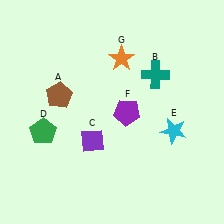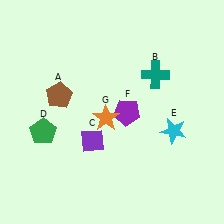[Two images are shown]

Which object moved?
The orange star (G) moved down.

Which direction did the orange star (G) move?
The orange star (G) moved down.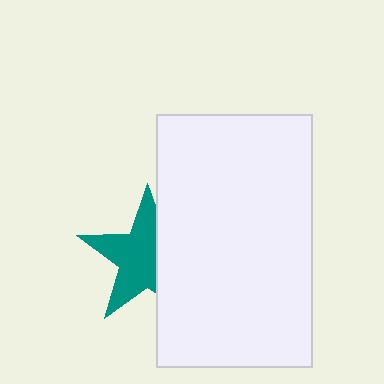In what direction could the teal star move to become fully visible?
The teal star could move left. That would shift it out from behind the white rectangle entirely.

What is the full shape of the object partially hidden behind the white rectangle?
The partially hidden object is a teal star.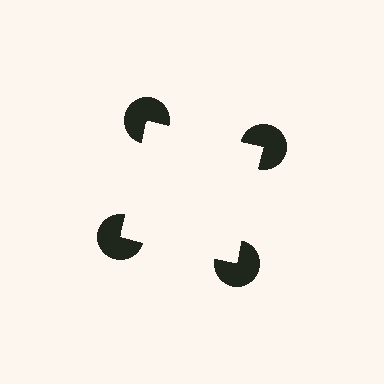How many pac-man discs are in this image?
There are 4 — one at each vertex of the illusory square.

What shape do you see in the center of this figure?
An illusory square — its edges are inferred from the aligned wedge cuts in the pac-man discs, not physically drawn.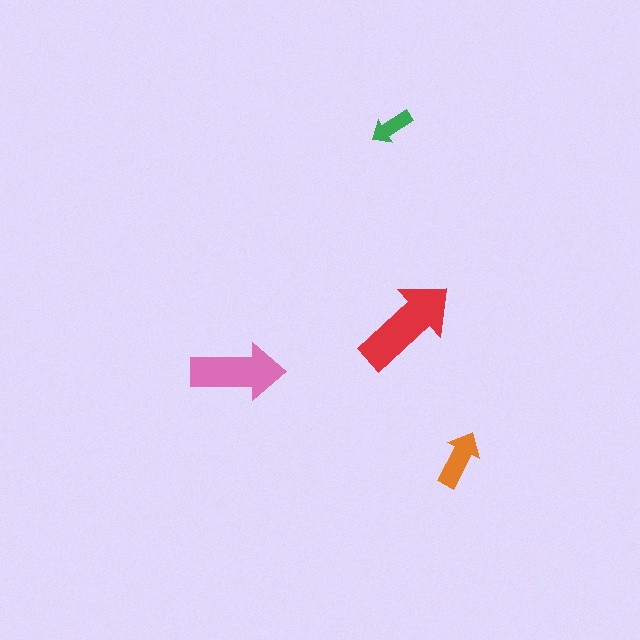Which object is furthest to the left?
The pink arrow is leftmost.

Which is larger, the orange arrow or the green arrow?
The orange one.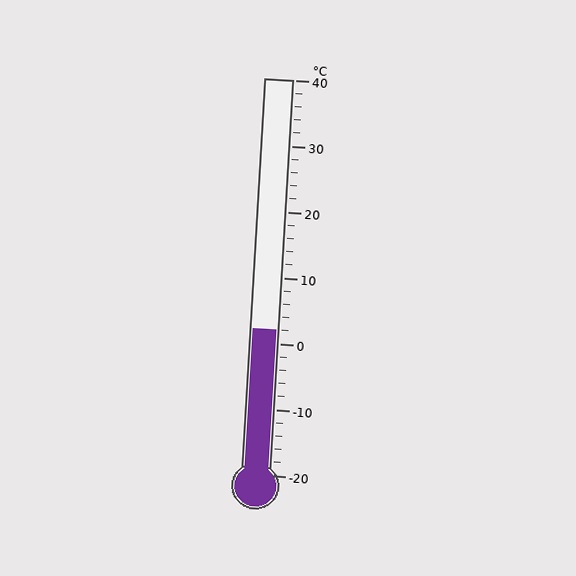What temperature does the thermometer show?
The thermometer shows approximately 2°C.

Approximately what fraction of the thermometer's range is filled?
The thermometer is filled to approximately 35% of its range.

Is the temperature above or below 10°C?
The temperature is below 10°C.